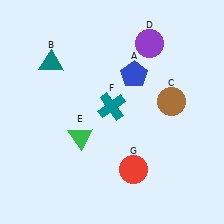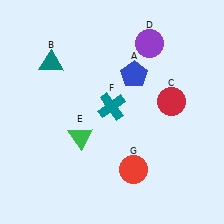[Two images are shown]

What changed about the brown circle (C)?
In Image 1, C is brown. In Image 2, it changed to red.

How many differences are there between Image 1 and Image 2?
There is 1 difference between the two images.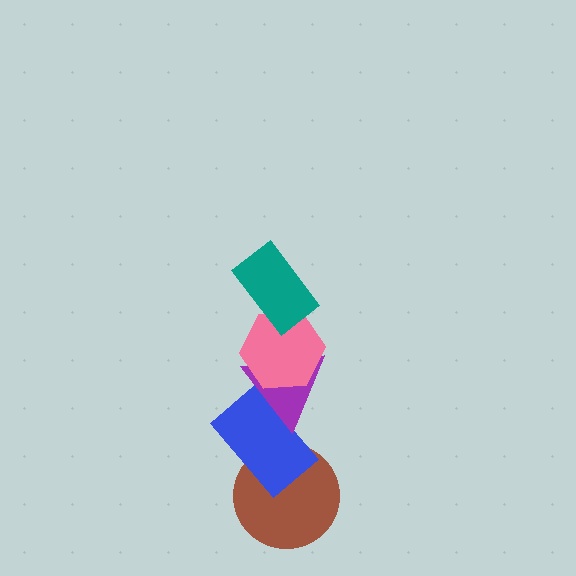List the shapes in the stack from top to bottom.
From top to bottom: the teal rectangle, the pink hexagon, the purple triangle, the blue rectangle, the brown circle.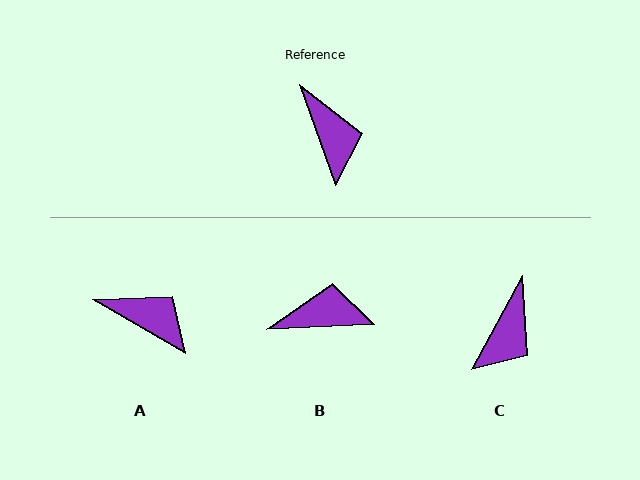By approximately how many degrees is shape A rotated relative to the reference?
Approximately 40 degrees counter-clockwise.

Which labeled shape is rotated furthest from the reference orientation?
B, about 73 degrees away.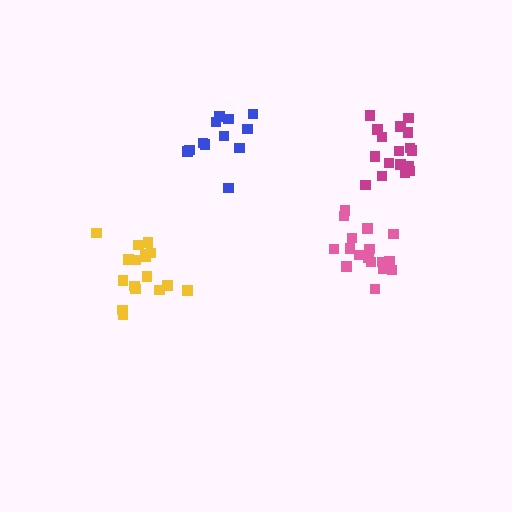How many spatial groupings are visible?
There are 4 spatial groupings.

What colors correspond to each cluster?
The clusters are colored: blue, magenta, yellow, pink.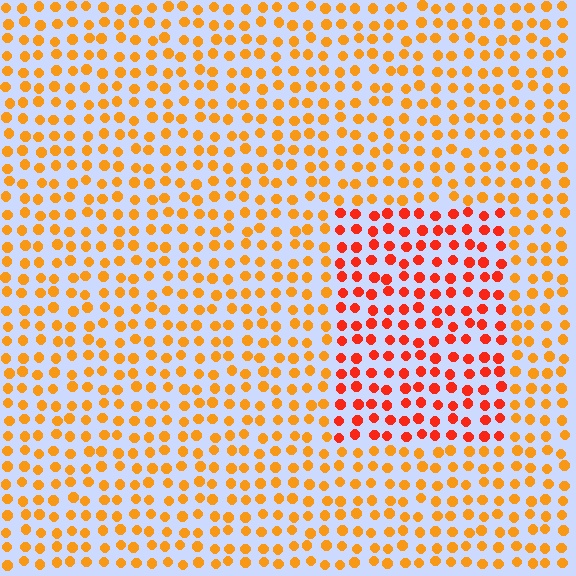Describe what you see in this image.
The image is filled with small orange elements in a uniform arrangement. A rectangle-shaped region is visible where the elements are tinted to a slightly different hue, forming a subtle color boundary.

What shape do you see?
I see a rectangle.